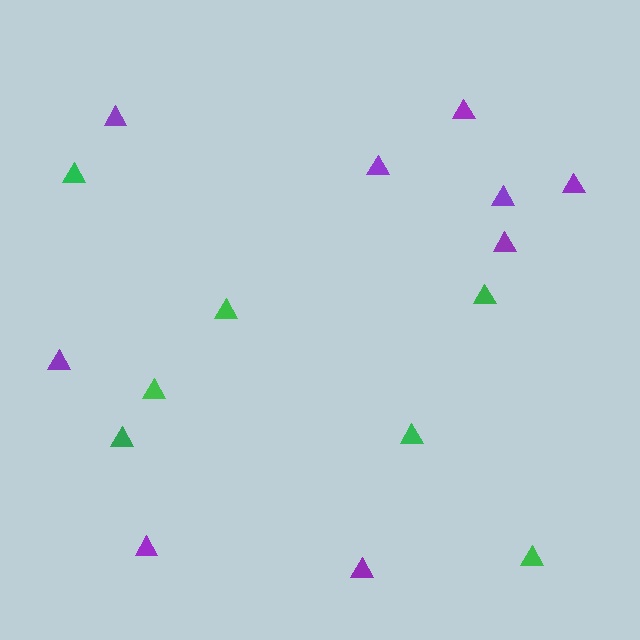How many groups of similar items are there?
There are 2 groups: one group of green triangles (7) and one group of purple triangles (9).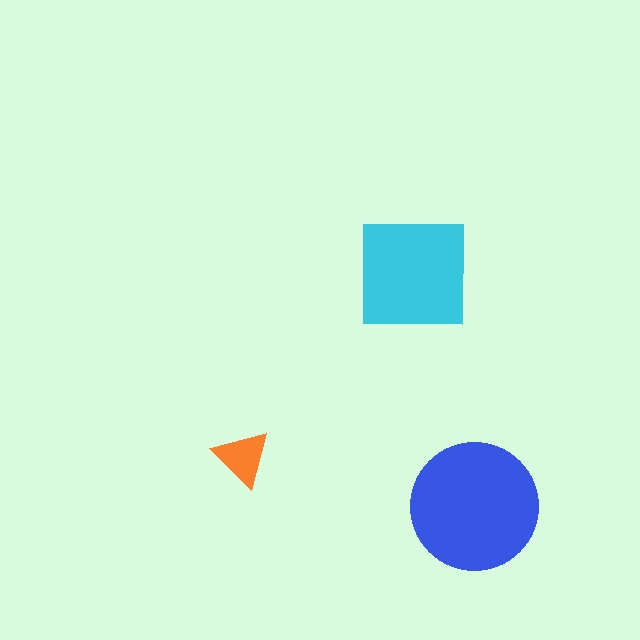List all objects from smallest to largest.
The orange triangle, the cyan square, the blue circle.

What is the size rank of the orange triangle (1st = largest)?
3rd.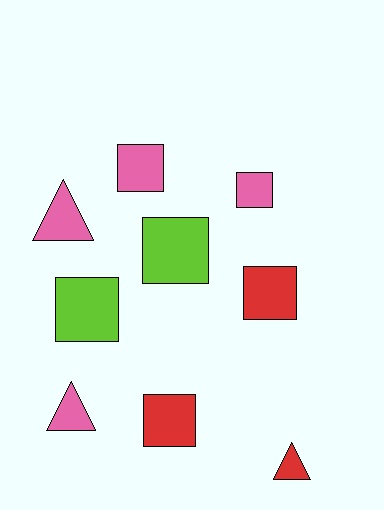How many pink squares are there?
There are 2 pink squares.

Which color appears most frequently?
Pink, with 4 objects.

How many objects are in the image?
There are 9 objects.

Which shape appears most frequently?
Square, with 6 objects.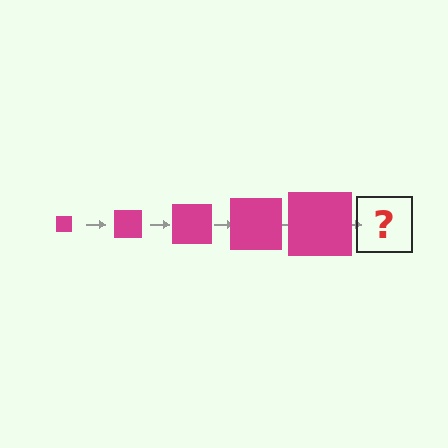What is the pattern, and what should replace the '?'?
The pattern is that the square gets progressively larger each step. The '?' should be a magenta square, larger than the previous one.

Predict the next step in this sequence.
The next step is a magenta square, larger than the previous one.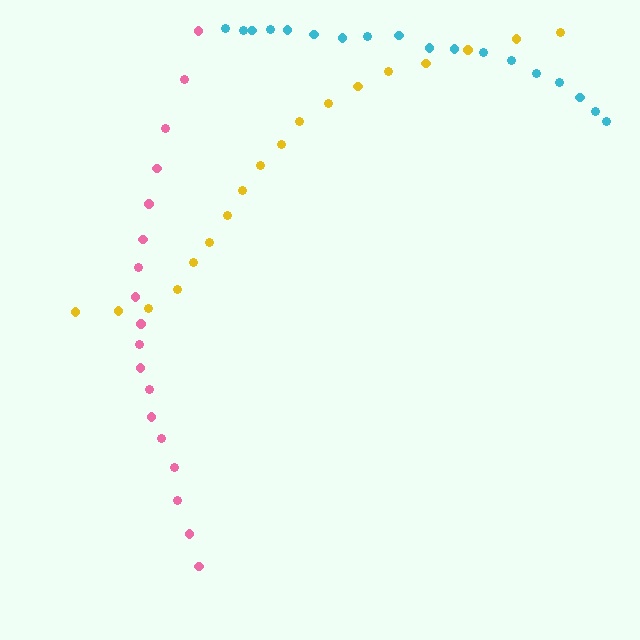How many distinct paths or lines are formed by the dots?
There are 3 distinct paths.